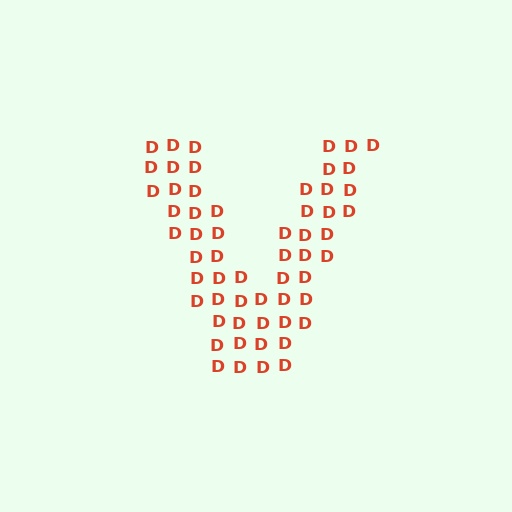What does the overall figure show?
The overall figure shows the letter V.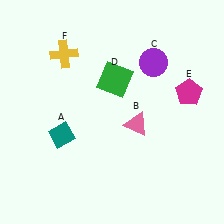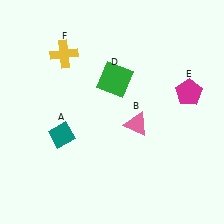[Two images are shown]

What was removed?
The purple circle (C) was removed in Image 2.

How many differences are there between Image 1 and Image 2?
There is 1 difference between the two images.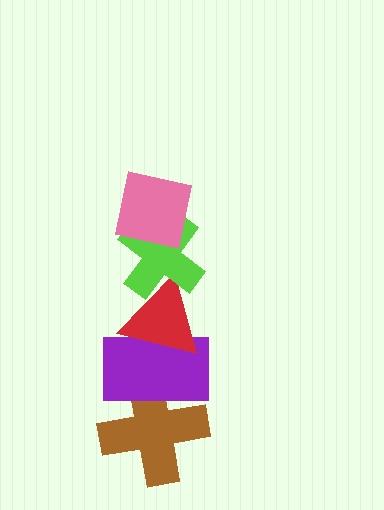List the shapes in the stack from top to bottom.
From top to bottom: the pink square, the lime cross, the red triangle, the purple rectangle, the brown cross.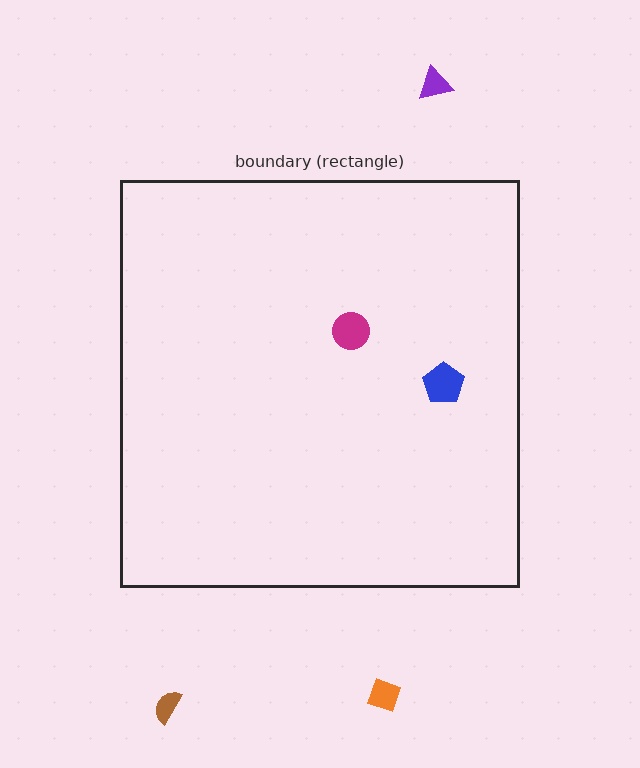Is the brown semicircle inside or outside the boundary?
Outside.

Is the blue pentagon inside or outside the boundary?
Inside.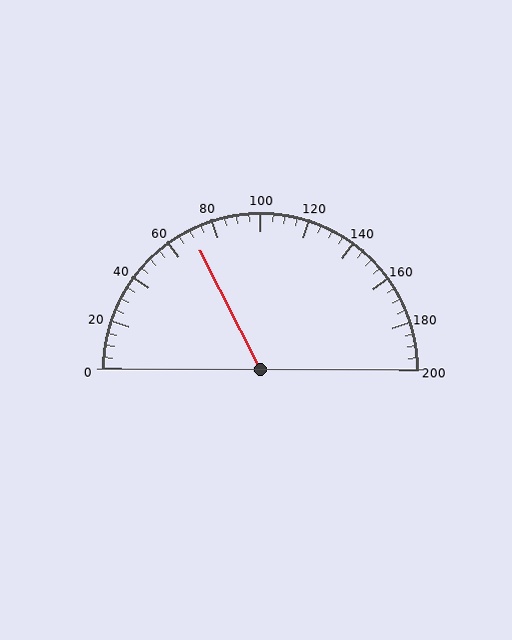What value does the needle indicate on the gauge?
The needle indicates approximately 70.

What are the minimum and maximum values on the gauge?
The gauge ranges from 0 to 200.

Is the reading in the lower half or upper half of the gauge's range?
The reading is in the lower half of the range (0 to 200).